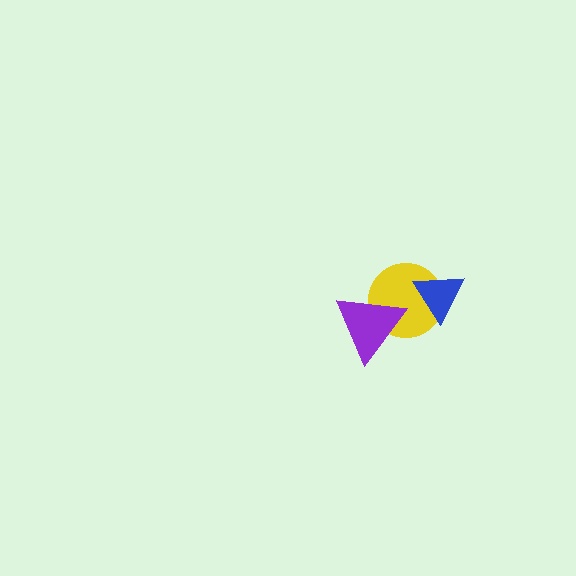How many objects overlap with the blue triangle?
1 object overlaps with the blue triangle.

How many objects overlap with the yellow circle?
2 objects overlap with the yellow circle.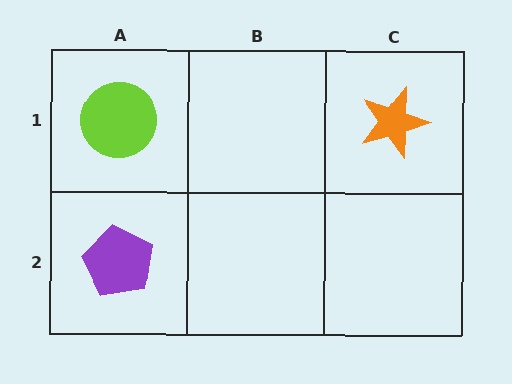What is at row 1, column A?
A lime circle.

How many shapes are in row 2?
1 shape.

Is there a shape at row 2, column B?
No, that cell is empty.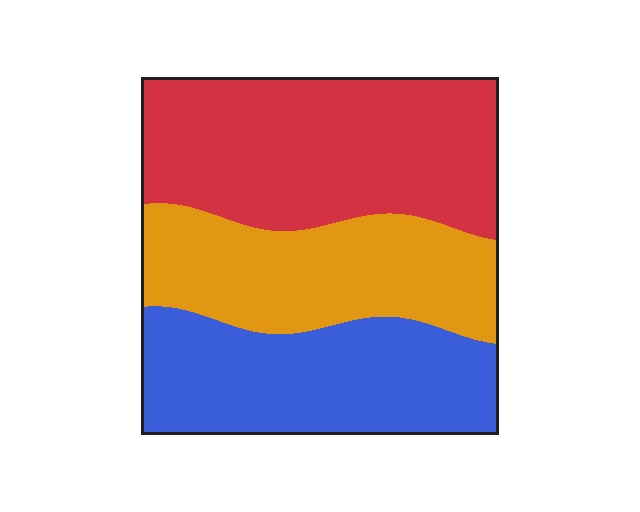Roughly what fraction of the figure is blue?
Blue covers around 30% of the figure.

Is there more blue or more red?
Red.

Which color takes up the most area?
Red, at roughly 40%.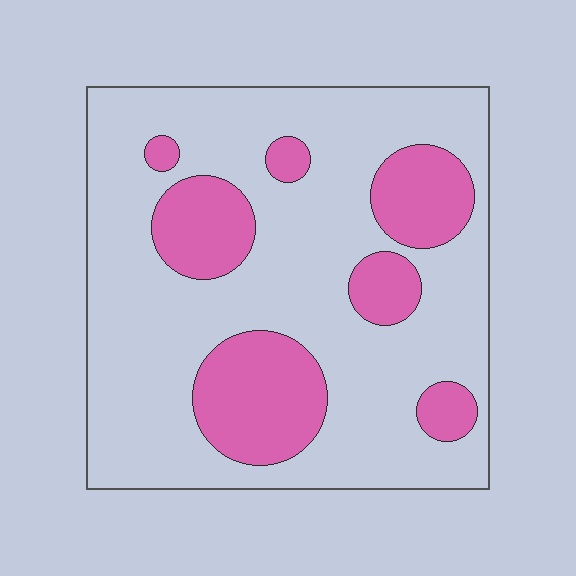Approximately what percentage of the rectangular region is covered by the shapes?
Approximately 25%.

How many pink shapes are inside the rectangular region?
7.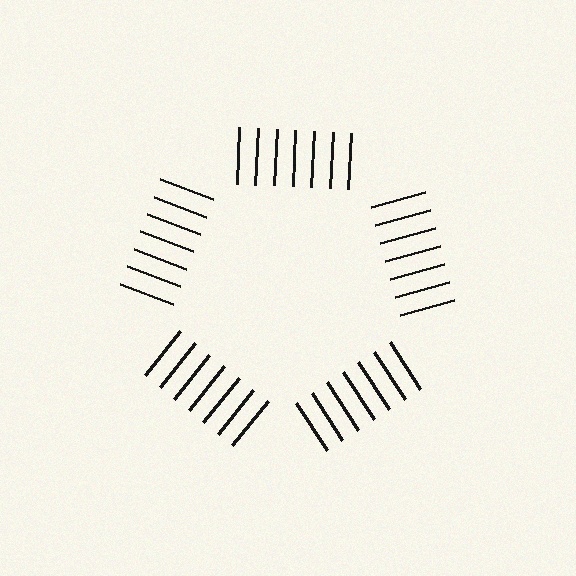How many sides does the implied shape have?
5 sides — the line-ends trace a pentagon.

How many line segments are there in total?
35 — 7 along each of the 5 edges.